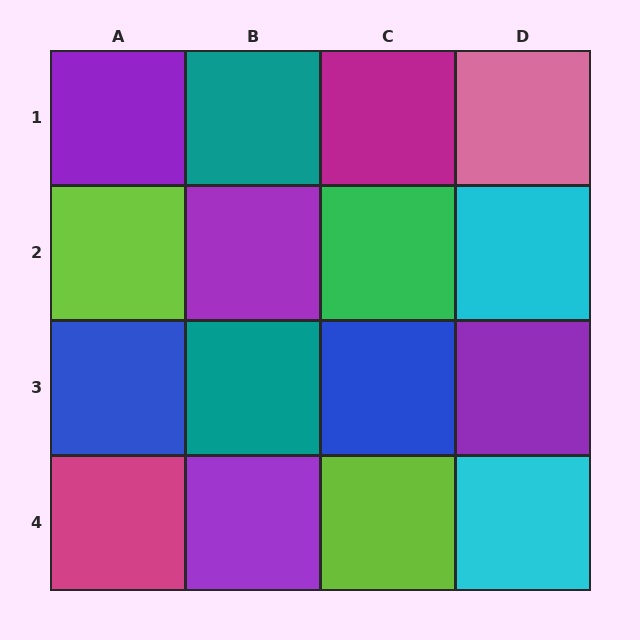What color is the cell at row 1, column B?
Teal.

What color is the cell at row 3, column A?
Blue.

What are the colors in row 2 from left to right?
Lime, purple, green, cyan.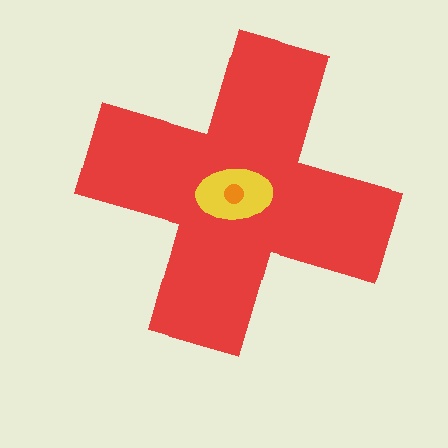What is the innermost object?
The orange circle.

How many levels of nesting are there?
3.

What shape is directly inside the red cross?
The yellow ellipse.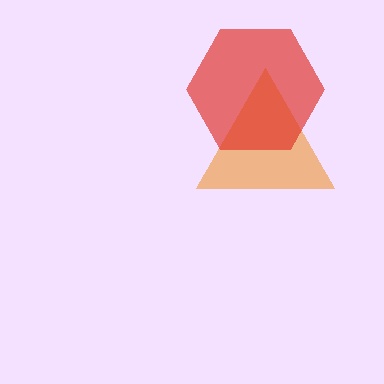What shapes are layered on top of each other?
The layered shapes are: an orange triangle, a red hexagon.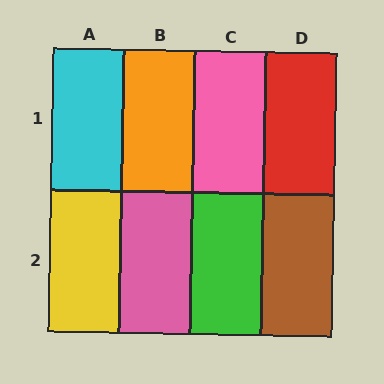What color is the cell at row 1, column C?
Pink.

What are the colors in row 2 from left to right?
Yellow, pink, green, brown.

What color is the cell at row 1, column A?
Cyan.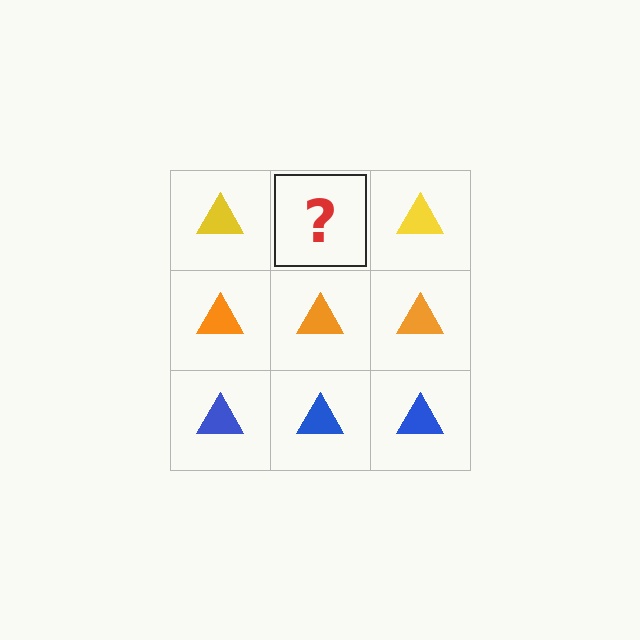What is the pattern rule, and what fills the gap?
The rule is that each row has a consistent color. The gap should be filled with a yellow triangle.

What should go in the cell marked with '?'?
The missing cell should contain a yellow triangle.